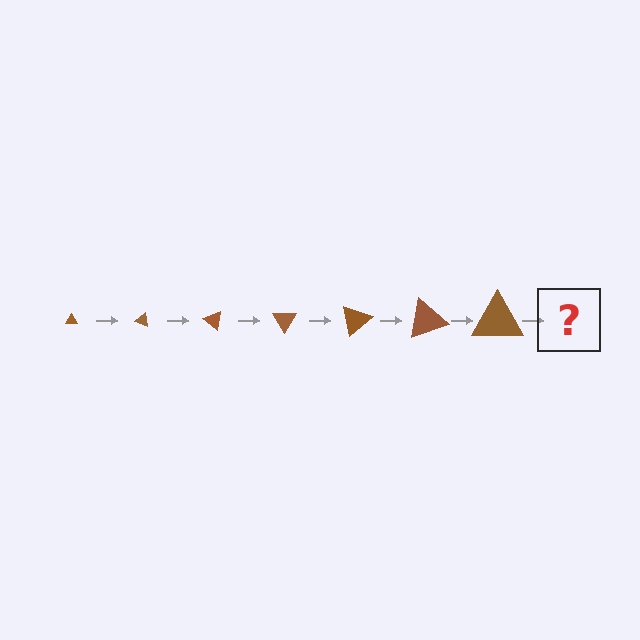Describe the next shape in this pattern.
It should be a triangle, larger than the previous one and rotated 140 degrees from the start.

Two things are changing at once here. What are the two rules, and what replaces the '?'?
The two rules are that the triangle grows larger each step and it rotates 20 degrees each step. The '?' should be a triangle, larger than the previous one and rotated 140 degrees from the start.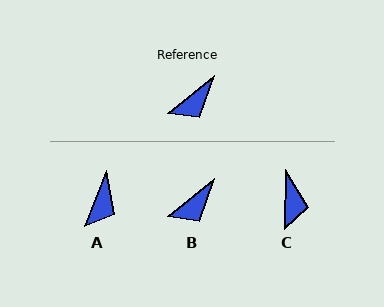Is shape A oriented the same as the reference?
No, it is off by about 29 degrees.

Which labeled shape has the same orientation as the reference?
B.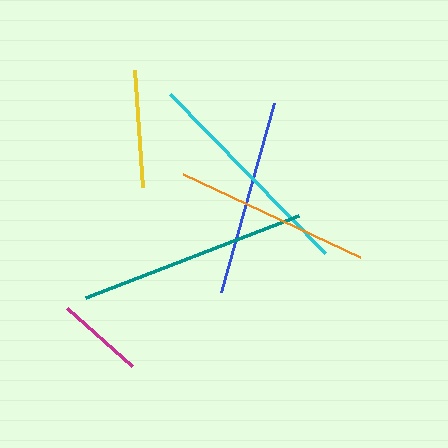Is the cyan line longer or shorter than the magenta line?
The cyan line is longer than the magenta line.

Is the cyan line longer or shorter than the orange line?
The cyan line is longer than the orange line.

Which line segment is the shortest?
The magenta line is the shortest at approximately 87 pixels.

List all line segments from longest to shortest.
From longest to shortest: teal, cyan, blue, orange, yellow, magenta.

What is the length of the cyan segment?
The cyan segment is approximately 222 pixels long.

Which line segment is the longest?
The teal line is the longest at approximately 229 pixels.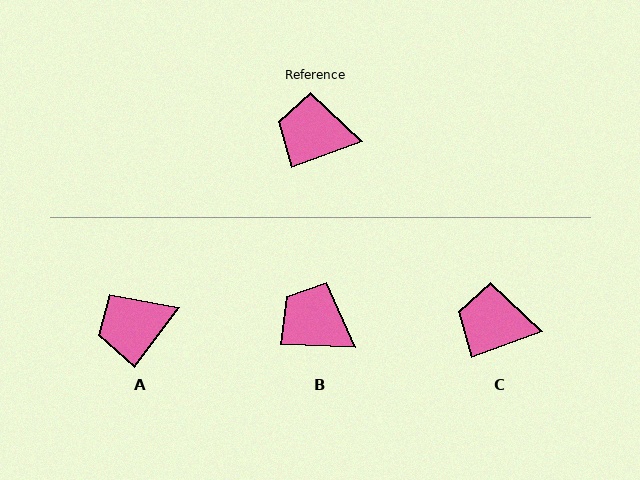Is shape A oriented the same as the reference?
No, it is off by about 33 degrees.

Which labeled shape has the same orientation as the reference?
C.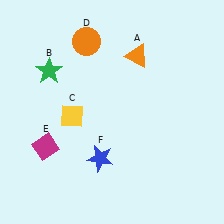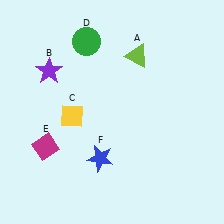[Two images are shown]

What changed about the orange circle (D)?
In Image 1, D is orange. In Image 2, it changed to green.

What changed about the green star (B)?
In Image 1, B is green. In Image 2, it changed to purple.